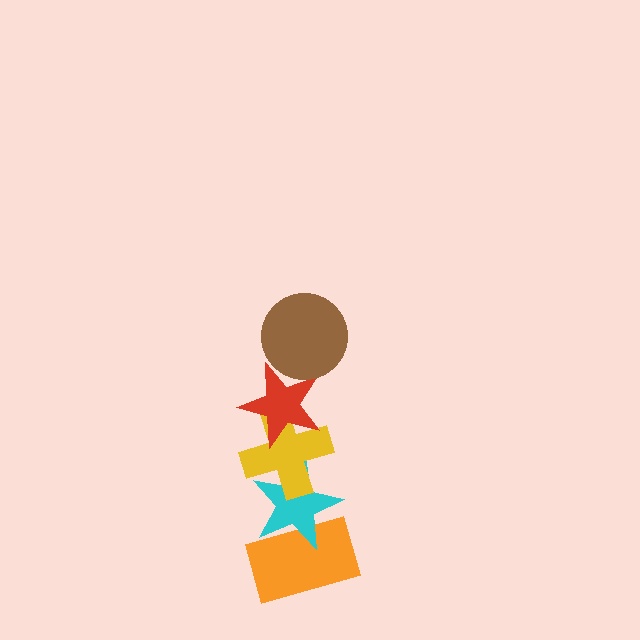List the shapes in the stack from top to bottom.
From top to bottom: the brown circle, the red star, the yellow cross, the cyan star, the orange rectangle.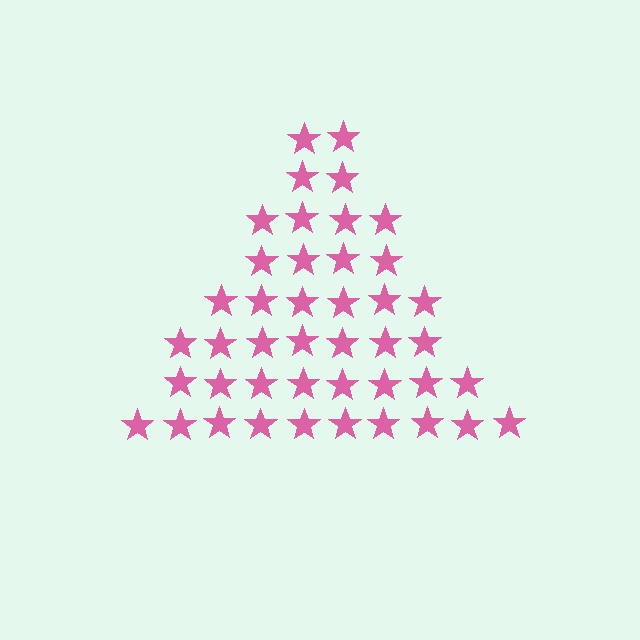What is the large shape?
The large shape is a triangle.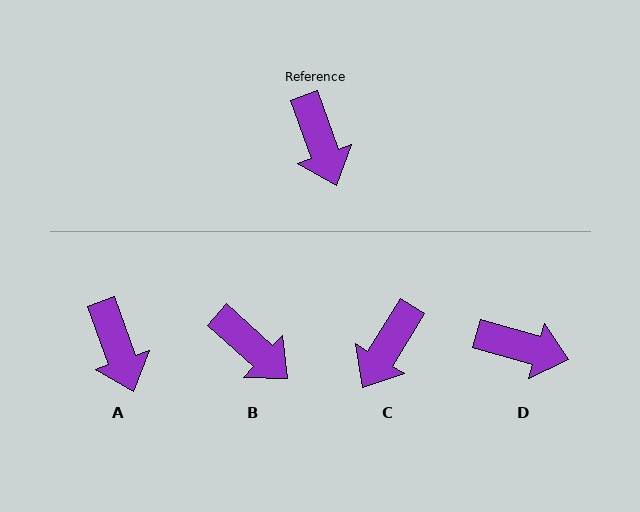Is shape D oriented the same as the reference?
No, it is off by about 54 degrees.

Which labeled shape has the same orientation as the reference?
A.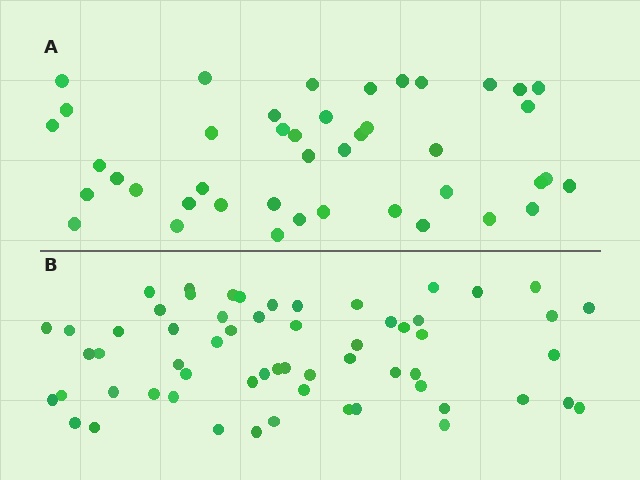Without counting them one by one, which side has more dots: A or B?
Region B (the bottom region) has more dots.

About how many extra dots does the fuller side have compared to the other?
Region B has approximately 15 more dots than region A.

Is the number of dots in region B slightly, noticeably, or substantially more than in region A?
Region B has noticeably more, but not dramatically so. The ratio is roughly 1.4 to 1.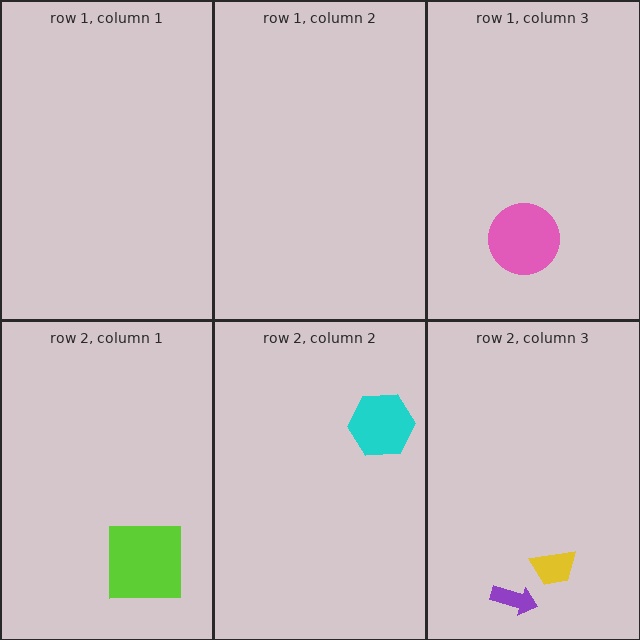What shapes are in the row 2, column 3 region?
The yellow trapezoid, the purple arrow.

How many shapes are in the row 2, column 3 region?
2.